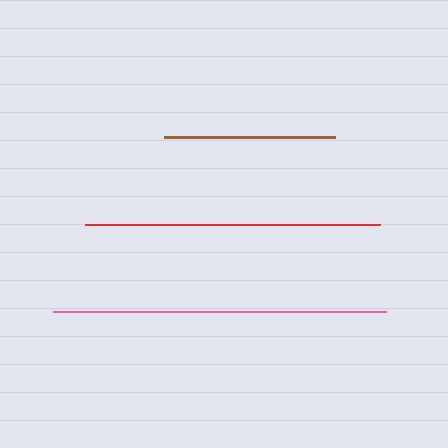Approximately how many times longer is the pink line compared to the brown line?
The pink line is approximately 1.9 times the length of the brown line.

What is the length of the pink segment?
The pink segment is approximately 333 pixels long.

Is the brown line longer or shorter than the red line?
The red line is longer than the brown line.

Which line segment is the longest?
The pink line is the longest at approximately 333 pixels.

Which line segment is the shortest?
The brown line is the shortest at approximately 171 pixels.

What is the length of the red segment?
The red segment is approximately 295 pixels long.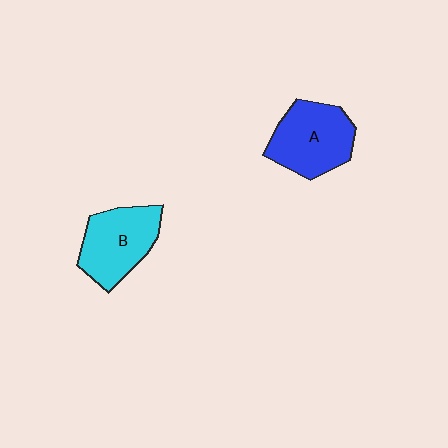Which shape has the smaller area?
Shape B (cyan).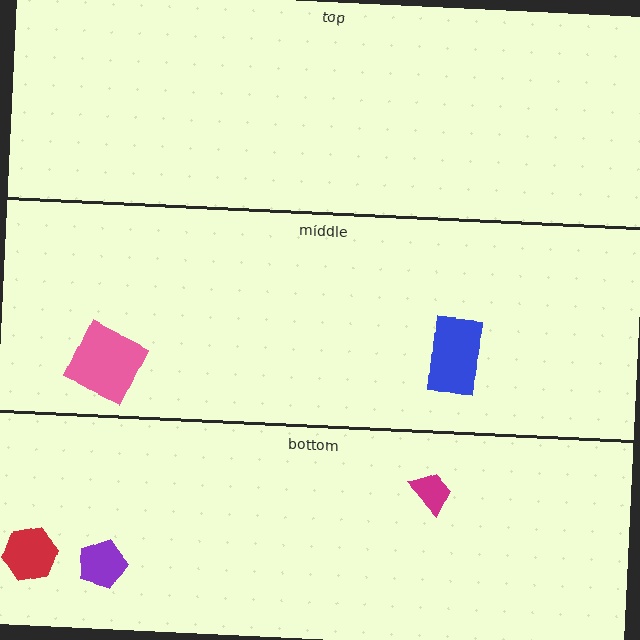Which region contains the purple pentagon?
The bottom region.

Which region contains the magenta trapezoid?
The bottom region.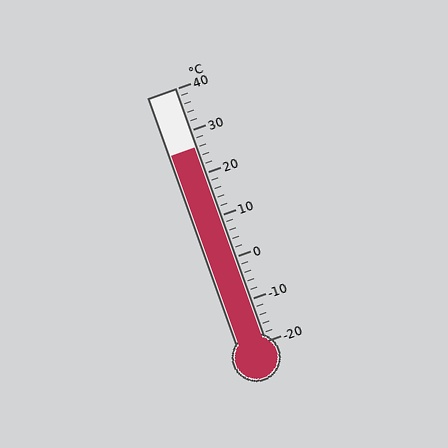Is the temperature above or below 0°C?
The temperature is above 0°C.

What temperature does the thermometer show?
The thermometer shows approximately 26°C.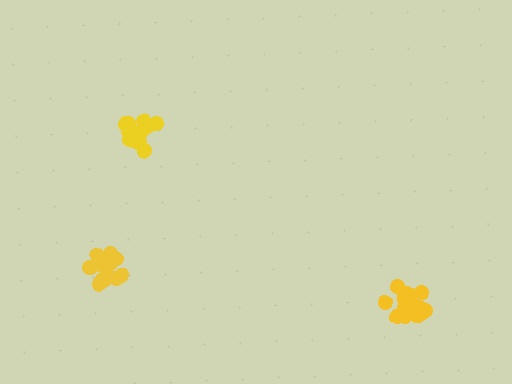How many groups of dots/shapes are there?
There are 3 groups.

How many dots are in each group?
Group 1: 18 dots, Group 2: 12 dots, Group 3: 14 dots (44 total).